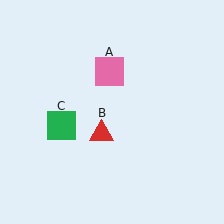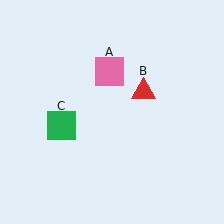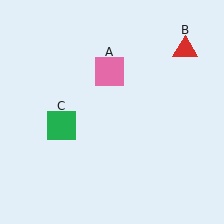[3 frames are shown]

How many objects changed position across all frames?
1 object changed position: red triangle (object B).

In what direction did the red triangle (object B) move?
The red triangle (object B) moved up and to the right.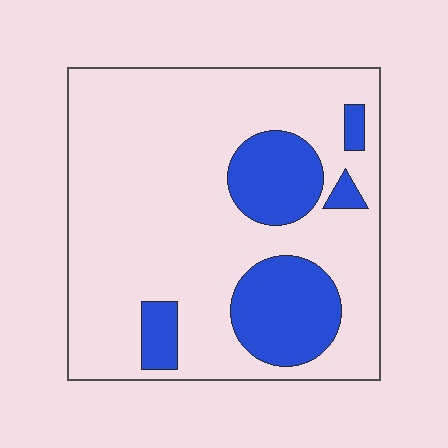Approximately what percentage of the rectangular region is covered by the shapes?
Approximately 20%.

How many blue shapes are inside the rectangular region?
5.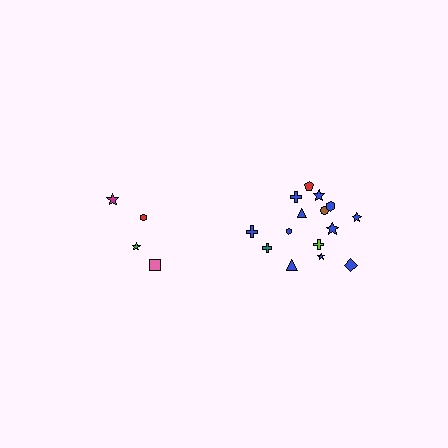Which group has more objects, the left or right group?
The right group.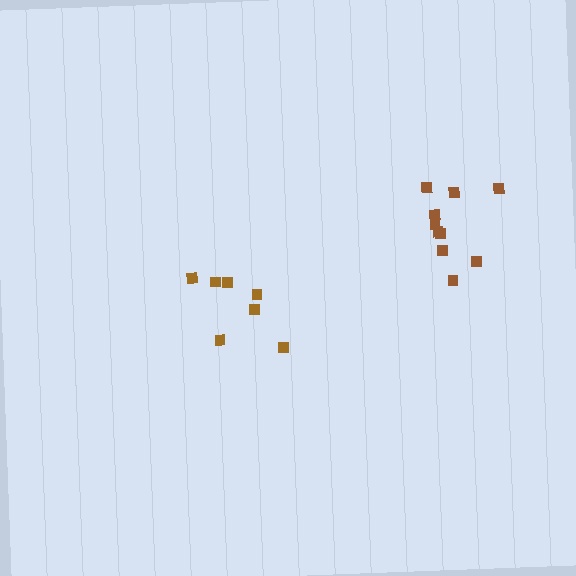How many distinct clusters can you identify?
There are 2 distinct clusters.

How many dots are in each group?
Group 1: 7 dots, Group 2: 10 dots (17 total).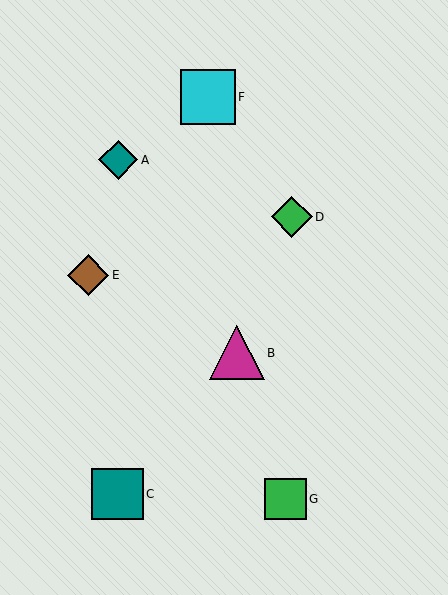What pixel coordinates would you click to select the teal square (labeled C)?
Click at (118, 494) to select the teal square C.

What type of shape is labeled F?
Shape F is a cyan square.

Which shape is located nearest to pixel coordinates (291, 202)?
The green diamond (labeled D) at (292, 217) is nearest to that location.